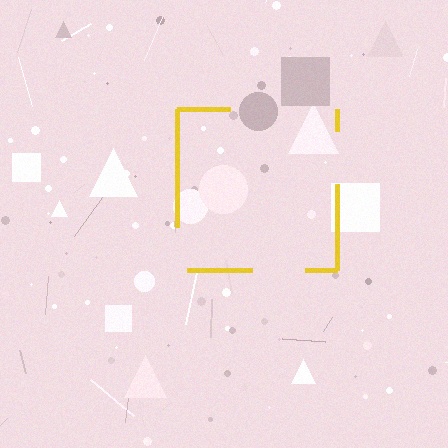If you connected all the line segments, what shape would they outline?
They would outline a square.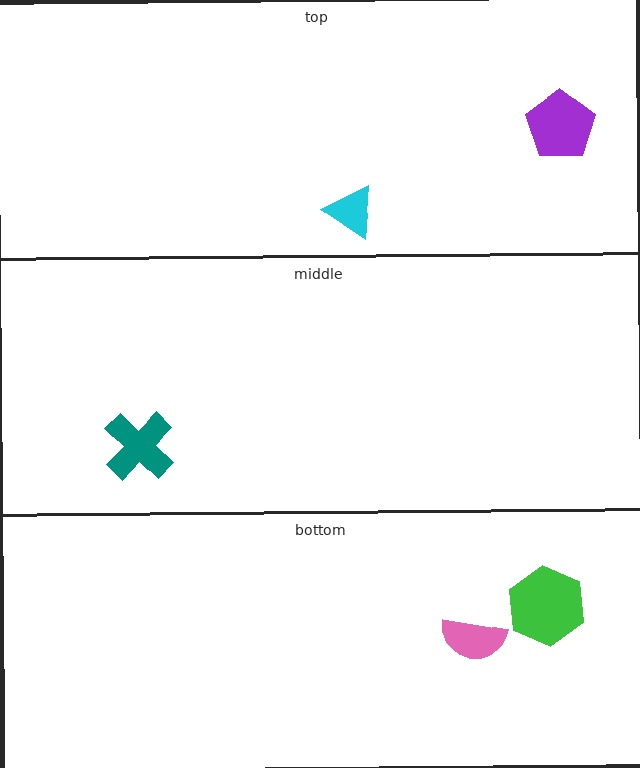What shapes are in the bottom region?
The pink semicircle, the green hexagon.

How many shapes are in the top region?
2.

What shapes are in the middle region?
The teal cross.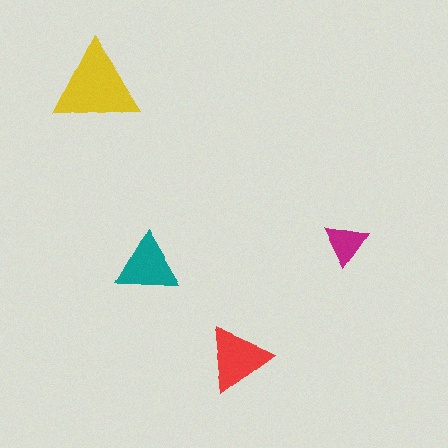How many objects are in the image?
There are 4 objects in the image.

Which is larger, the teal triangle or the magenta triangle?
The teal one.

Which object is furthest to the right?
The magenta triangle is rightmost.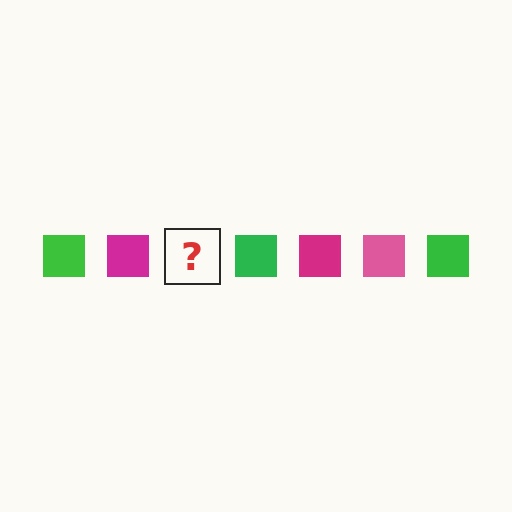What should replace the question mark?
The question mark should be replaced with a pink square.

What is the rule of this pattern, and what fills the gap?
The rule is that the pattern cycles through green, magenta, pink squares. The gap should be filled with a pink square.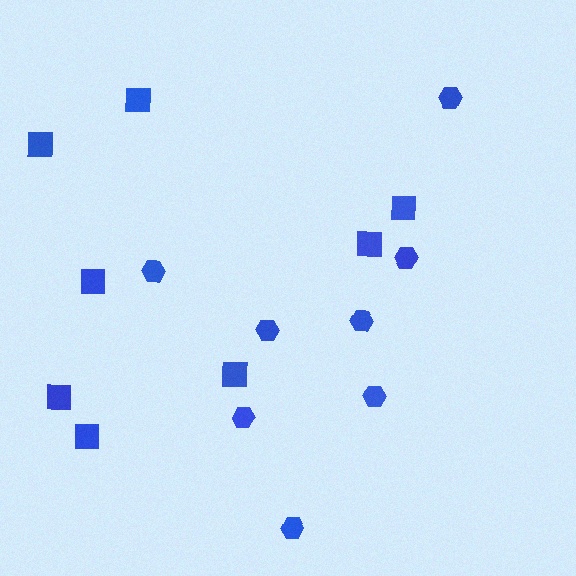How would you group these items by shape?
There are 2 groups: one group of squares (8) and one group of hexagons (8).